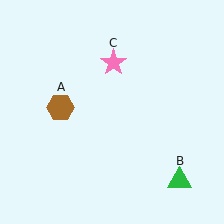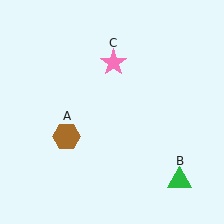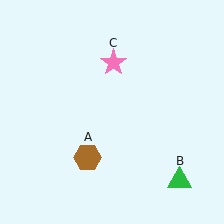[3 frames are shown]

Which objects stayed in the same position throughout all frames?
Green triangle (object B) and pink star (object C) remained stationary.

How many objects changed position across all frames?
1 object changed position: brown hexagon (object A).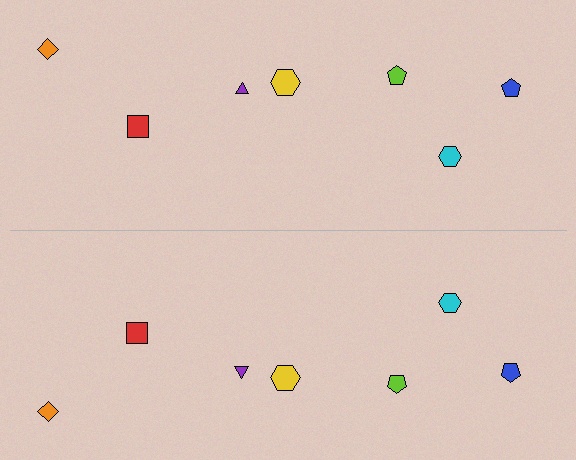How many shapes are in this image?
There are 14 shapes in this image.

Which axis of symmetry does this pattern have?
The pattern has a horizontal axis of symmetry running through the center of the image.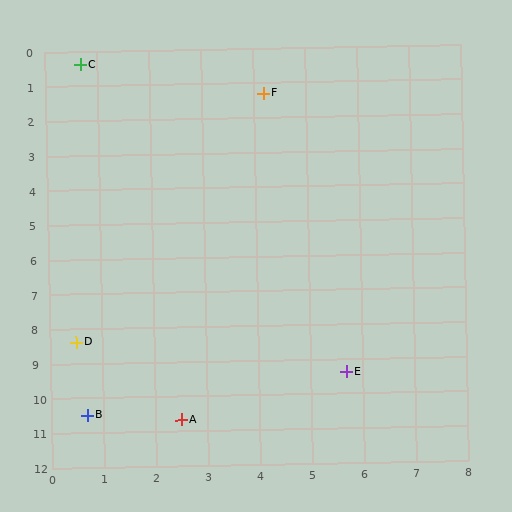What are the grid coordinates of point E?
Point E is at approximately (5.7, 9.4).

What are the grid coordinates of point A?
Point A is at approximately (2.5, 10.7).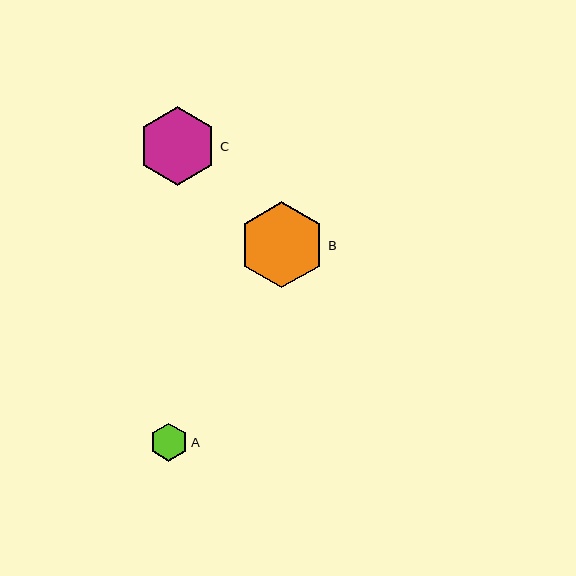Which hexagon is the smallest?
Hexagon A is the smallest with a size of approximately 38 pixels.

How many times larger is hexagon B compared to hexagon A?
Hexagon B is approximately 2.3 times the size of hexagon A.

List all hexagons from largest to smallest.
From largest to smallest: B, C, A.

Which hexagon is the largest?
Hexagon B is the largest with a size of approximately 86 pixels.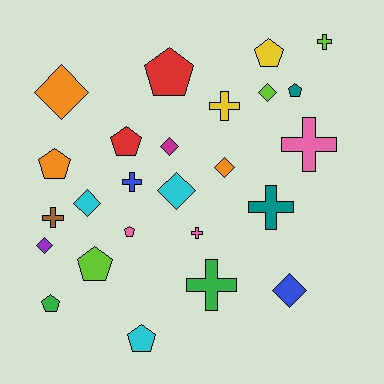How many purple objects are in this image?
There is 1 purple object.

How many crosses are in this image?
There are 8 crosses.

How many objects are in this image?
There are 25 objects.